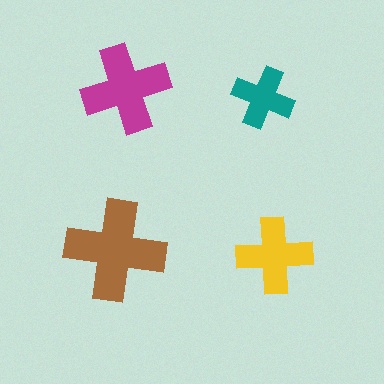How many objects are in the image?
There are 4 objects in the image.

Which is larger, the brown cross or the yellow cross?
The brown one.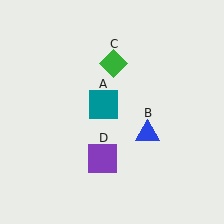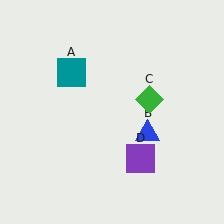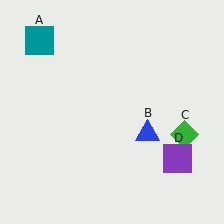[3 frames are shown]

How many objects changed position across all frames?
3 objects changed position: teal square (object A), green diamond (object C), purple square (object D).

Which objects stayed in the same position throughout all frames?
Blue triangle (object B) remained stationary.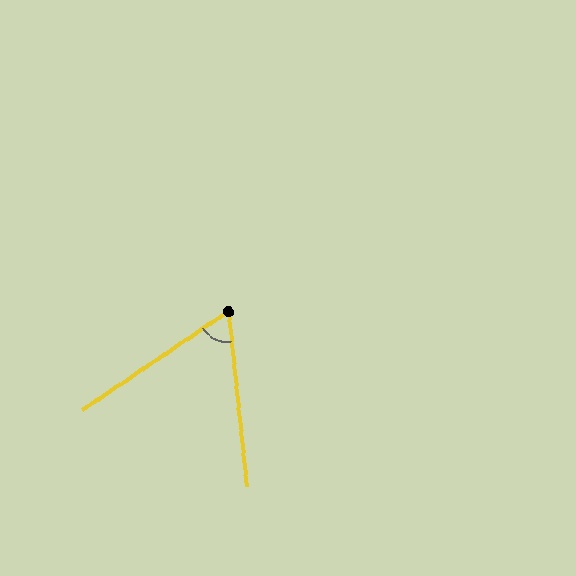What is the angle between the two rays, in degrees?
Approximately 62 degrees.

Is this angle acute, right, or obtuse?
It is acute.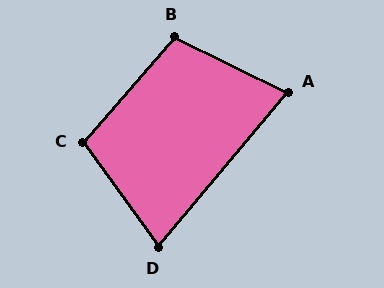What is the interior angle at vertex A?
Approximately 77 degrees (acute).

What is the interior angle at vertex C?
Approximately 103 degrees (obtuse).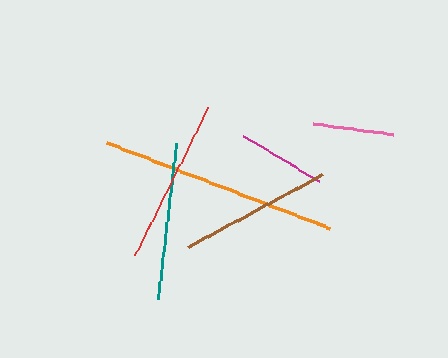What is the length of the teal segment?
The teal segment is approximately 157 pixels long.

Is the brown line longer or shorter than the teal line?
The teal line is longer than the brown line.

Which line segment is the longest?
The orange line is the longest at approximately 238 pixels.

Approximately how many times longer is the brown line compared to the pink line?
The brown line is approximately 1.9 times the length of the pink line.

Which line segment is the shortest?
The pink line is the shortest at approximately 80 pixels.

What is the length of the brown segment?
The brown segment is approximately 153 pixels long.